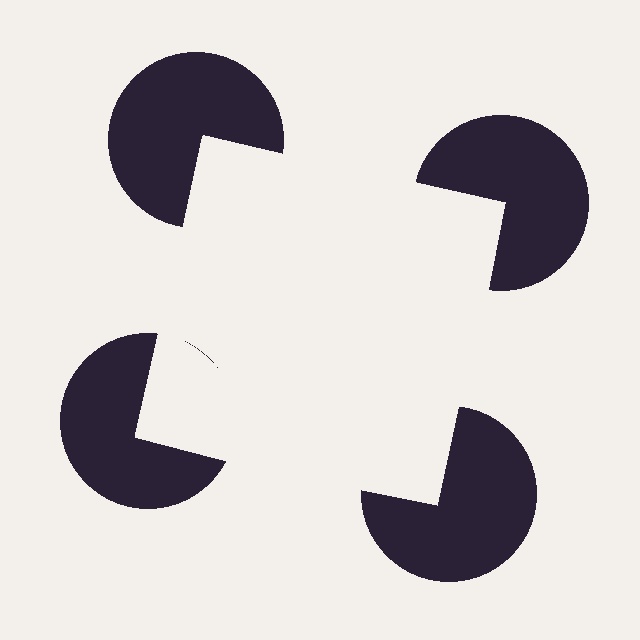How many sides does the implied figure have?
4 sides.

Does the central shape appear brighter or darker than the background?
It typically appears slightly brighter than the background, even though no actual brightness change is drawn.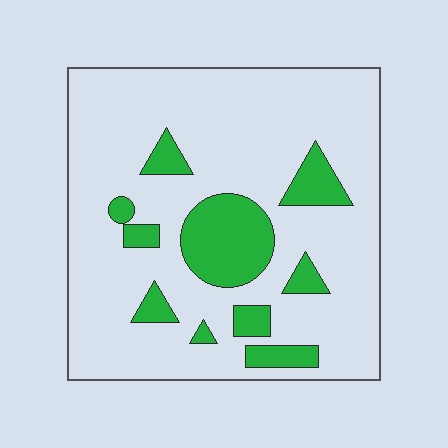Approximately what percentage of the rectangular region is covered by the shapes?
Approximately 20%.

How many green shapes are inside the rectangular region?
10.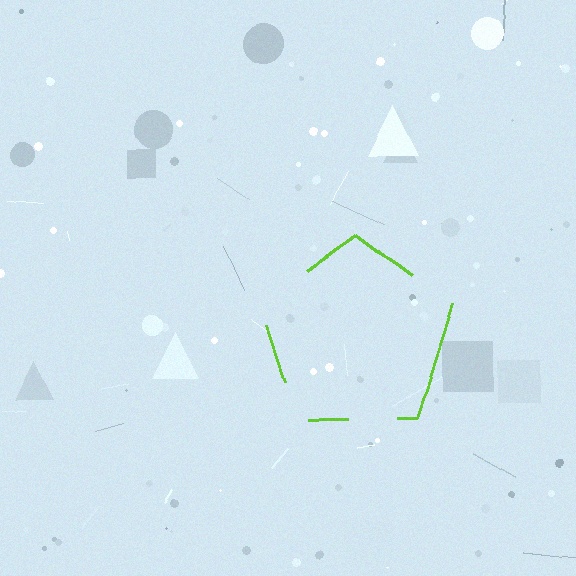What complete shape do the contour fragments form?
The contour fragments form a pentagon.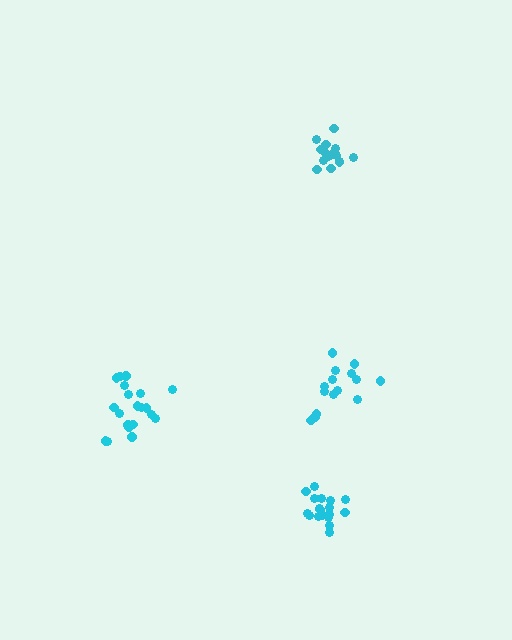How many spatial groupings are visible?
There are 4 spatial groupings.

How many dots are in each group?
Group 1: 15 dots, Group 2: 15 dots, Group 3: 19 dots, Group 4: 20 dots (69 total).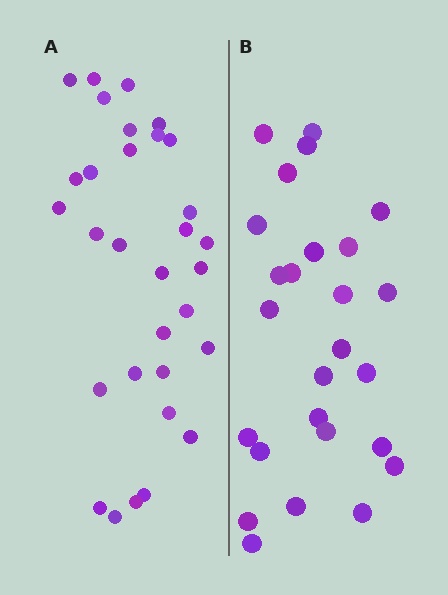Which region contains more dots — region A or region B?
Region A (the left region) has more dots.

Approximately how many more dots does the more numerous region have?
Region A has about 5 more dots than region B.